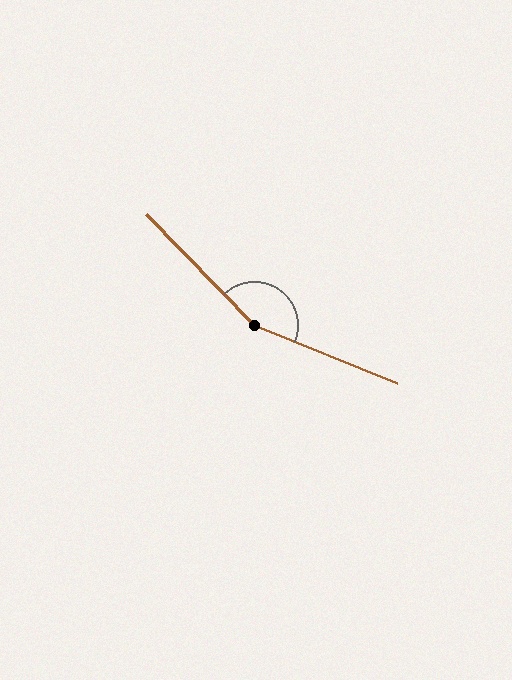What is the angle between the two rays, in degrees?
Approximately 156 degrees.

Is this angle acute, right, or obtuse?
It is obtuse.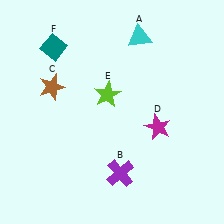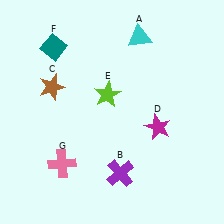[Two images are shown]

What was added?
A pink cross (G) was added in Image 2.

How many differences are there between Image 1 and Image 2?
There is 1 difference between the two images.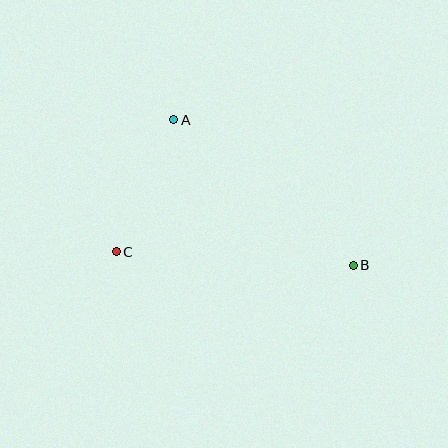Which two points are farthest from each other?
Points B and C are farthest from each other.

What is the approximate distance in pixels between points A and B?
The distance between A and B is approximately 232 pixels.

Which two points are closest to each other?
Points A and C are closest to each other.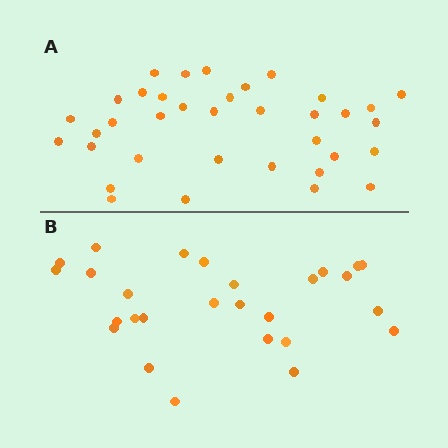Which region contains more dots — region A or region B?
Region A (the top region) has more dots.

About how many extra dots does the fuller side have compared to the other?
Region A has roughly 8 or so more dots than region B.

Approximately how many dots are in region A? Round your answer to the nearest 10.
About 40 dots. (The exact count is 36, which rounds to 40.)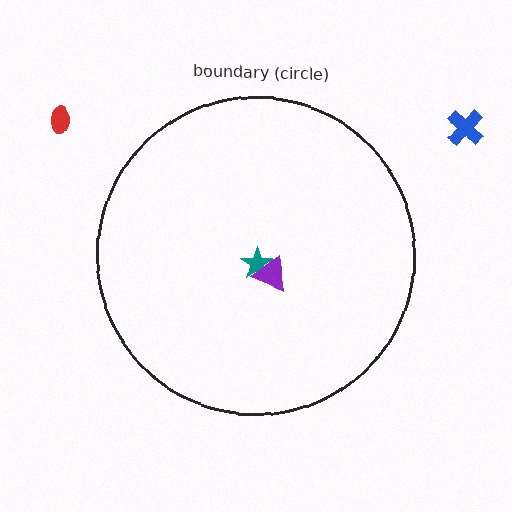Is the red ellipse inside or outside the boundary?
Outside.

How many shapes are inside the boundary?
2 inside, 2 outside.